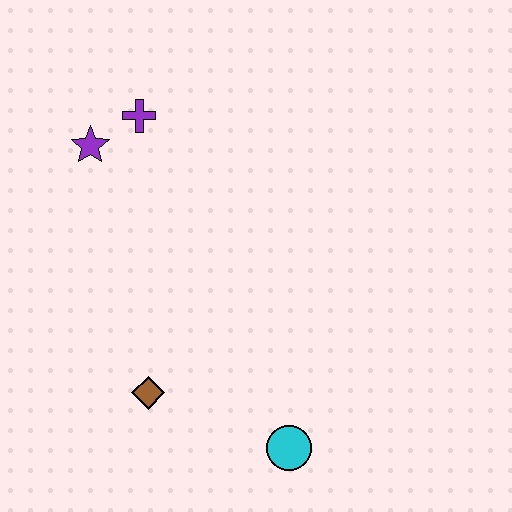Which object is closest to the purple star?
The purple cross is closest to the purple star.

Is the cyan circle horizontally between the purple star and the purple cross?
No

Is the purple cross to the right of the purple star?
Yes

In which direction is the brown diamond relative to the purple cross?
The brown diamond is below the purple cross.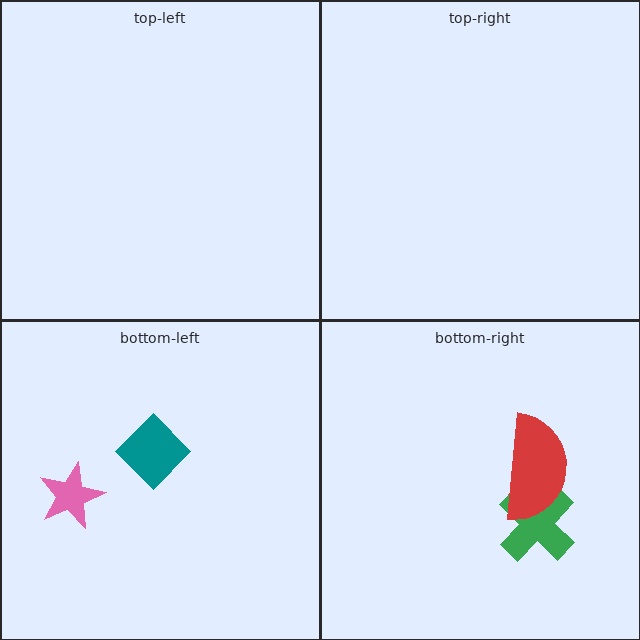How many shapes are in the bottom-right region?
2.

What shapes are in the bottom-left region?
The pink star, the teal diamond.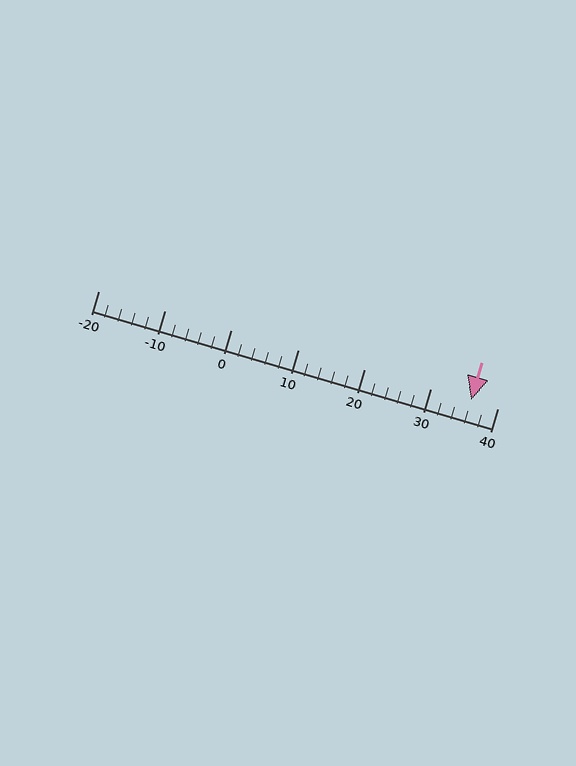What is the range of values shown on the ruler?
The ruler shows values from -20 to 40.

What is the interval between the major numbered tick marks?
The major tick marks are spaced 10 units apart.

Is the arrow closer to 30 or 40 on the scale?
The arrow is closer to 40.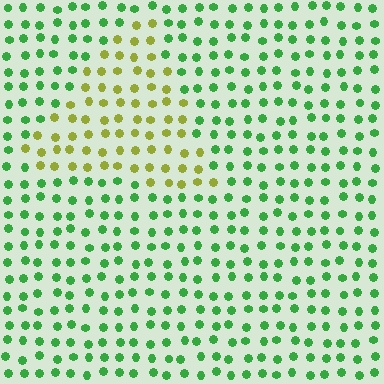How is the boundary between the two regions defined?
The boundary is defined purely by a slight shift in hue (about 55 degrees). Spacing, size, and orientation are identical on both sides.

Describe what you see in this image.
The image is filled with small green elements in a uniform arrangement. A triangle-shaped region is visible where the elements are tinted to a slightly different hue, forming a subtle color boundary.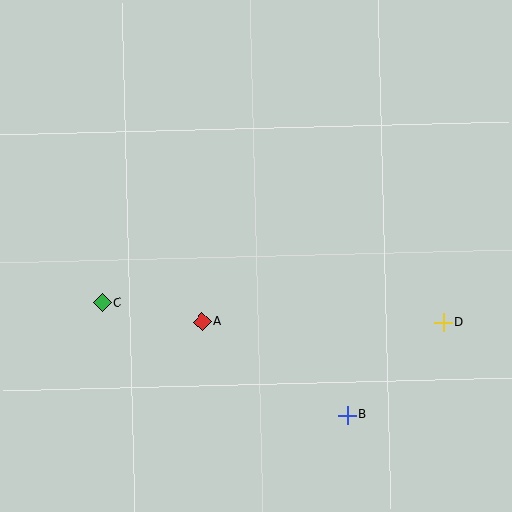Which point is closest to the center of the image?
Point A at (202, 322) is closest to the center.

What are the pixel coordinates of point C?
Point C is at (102, 303).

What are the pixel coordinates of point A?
Point A is at (202, 322).